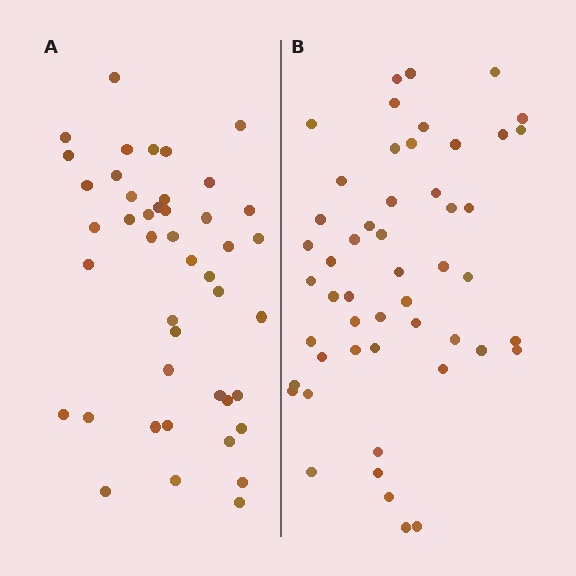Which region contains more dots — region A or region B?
Region B (the right region) has more dots.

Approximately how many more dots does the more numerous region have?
Region B has roughly 8 or so more dots than region A.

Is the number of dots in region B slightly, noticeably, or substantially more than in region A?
Region B has only slightly more — the two regions are fairly close. The ratio is roughly 1.2 to 1.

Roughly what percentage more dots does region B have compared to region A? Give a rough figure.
About 15% more.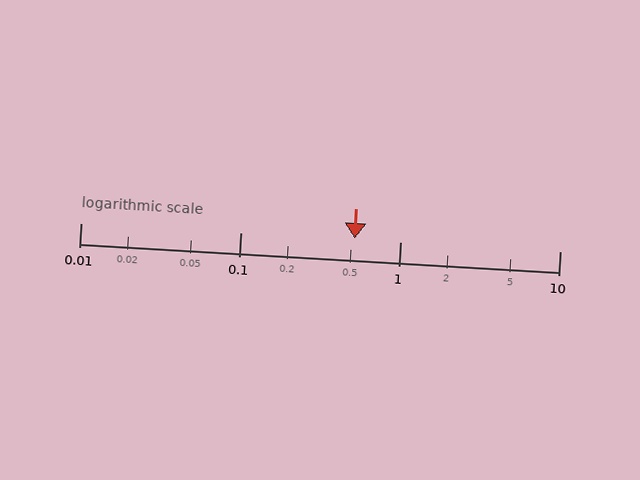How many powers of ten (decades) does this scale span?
The scale spans 3 decades, from 0.01 to 10.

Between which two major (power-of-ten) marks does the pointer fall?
The pointer is between 0.1 and 1.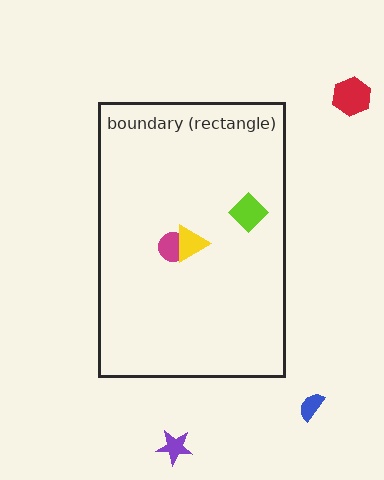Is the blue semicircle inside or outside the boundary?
Outside.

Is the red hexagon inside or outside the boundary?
Outside.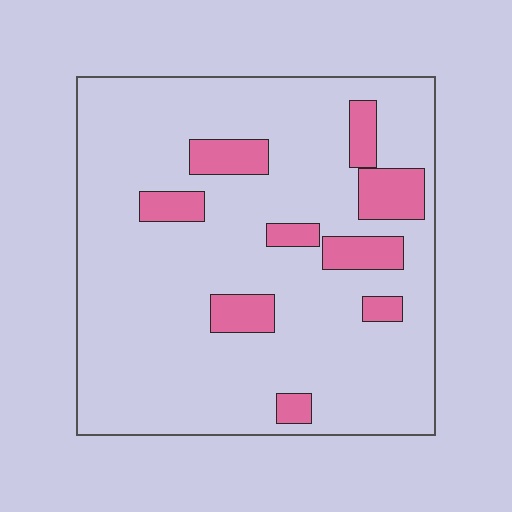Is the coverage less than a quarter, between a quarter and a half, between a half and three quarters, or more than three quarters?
Less than a quarter.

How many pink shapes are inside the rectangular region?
9.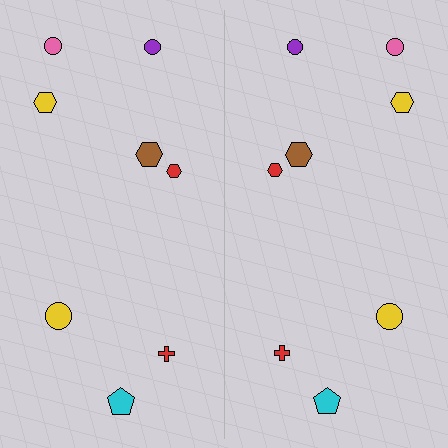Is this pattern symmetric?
Yes, this pattern has bilateral (reflection) symmetry.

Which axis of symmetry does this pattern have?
The pattern has a vertical axis of symmetry running through the center of the image.